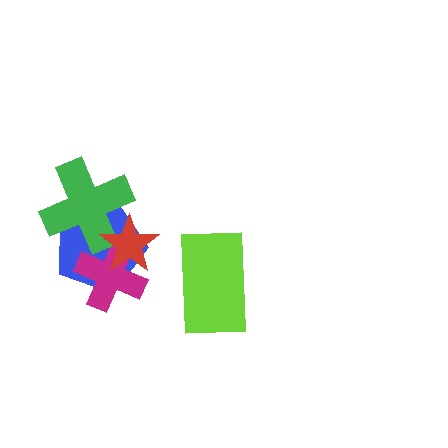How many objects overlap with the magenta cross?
3 objects overlap with the magenta cross.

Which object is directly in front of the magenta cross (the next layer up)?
The green cross is directly in front of the magenta cross.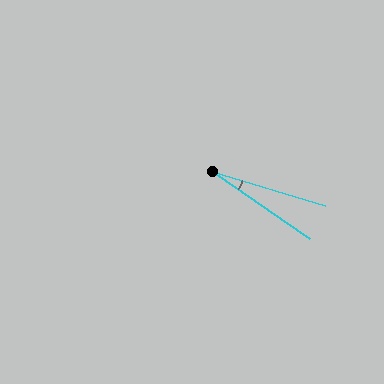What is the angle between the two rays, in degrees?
Approximately 18 degrees.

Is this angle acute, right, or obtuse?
It is acute.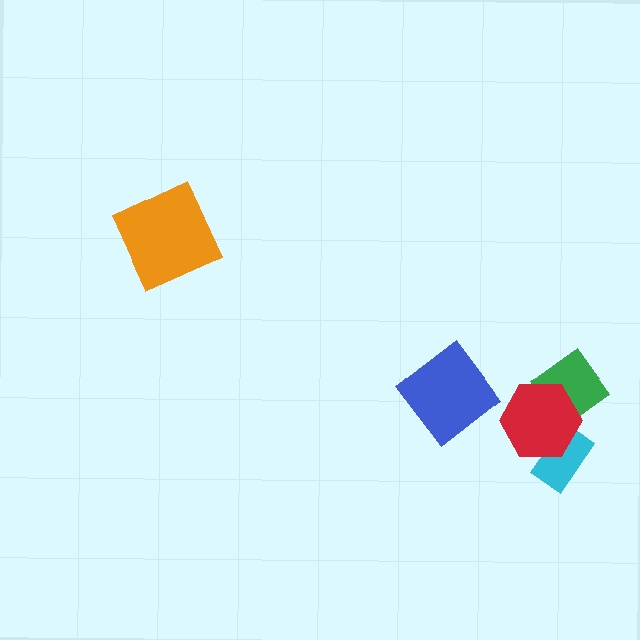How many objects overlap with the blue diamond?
0 objects overlap with the blue diamond.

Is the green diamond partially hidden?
Yes, it is partially covered by another shape.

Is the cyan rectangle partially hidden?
Yes, it is partially covered by another shape.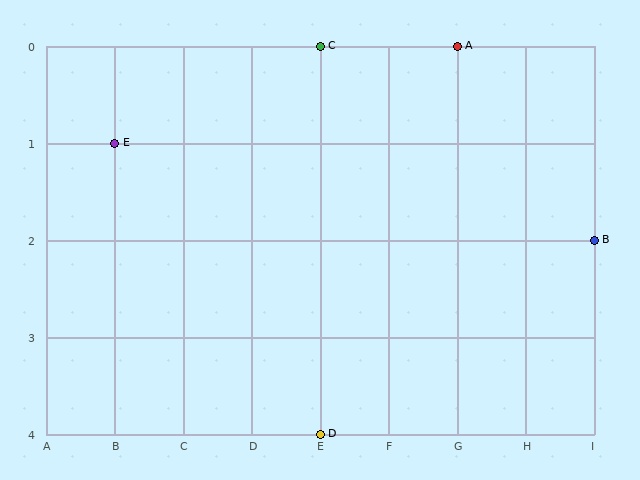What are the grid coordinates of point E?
Point E is at grid coordinates (B, 1).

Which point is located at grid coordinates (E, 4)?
Point D is at (E, 4).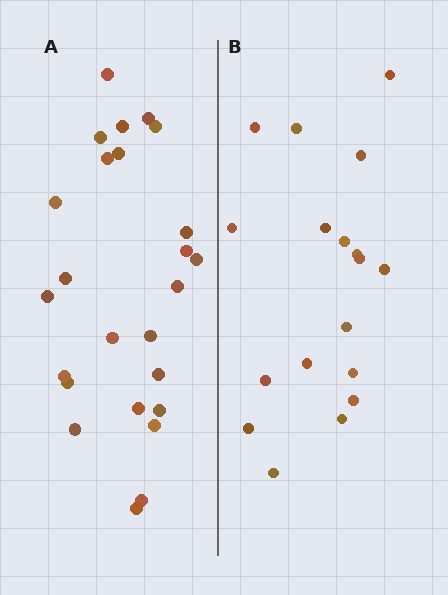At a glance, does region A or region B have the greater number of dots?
Region A (the left region) has more dots.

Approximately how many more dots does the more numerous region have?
Region A has roughly 8 or so more dots than region B.